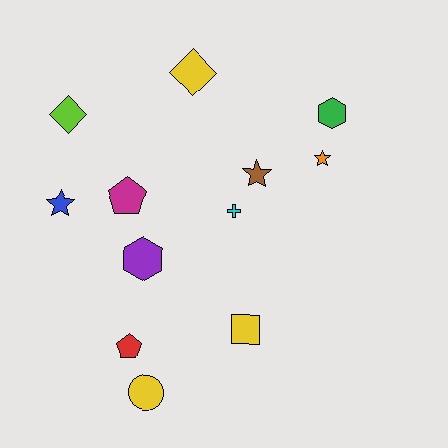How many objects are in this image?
There are 12 objects.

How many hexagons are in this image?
There are 2 hexagons.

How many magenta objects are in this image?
There is 1 magenta object.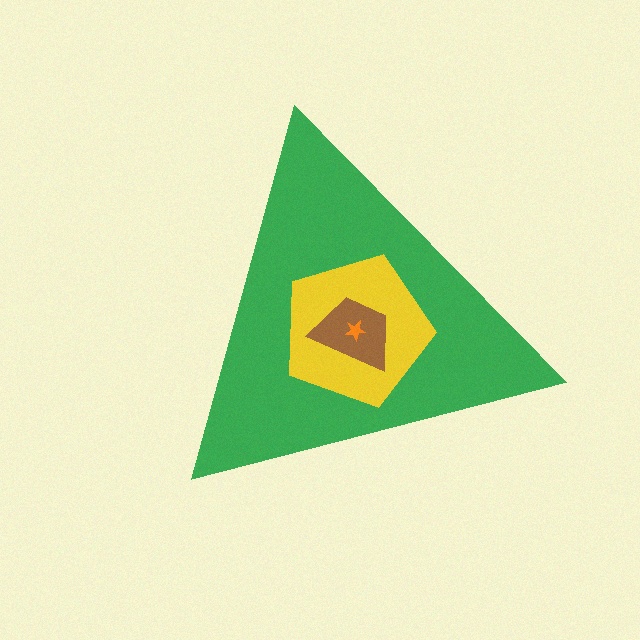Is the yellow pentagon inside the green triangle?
Yes.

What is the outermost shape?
The green triangle.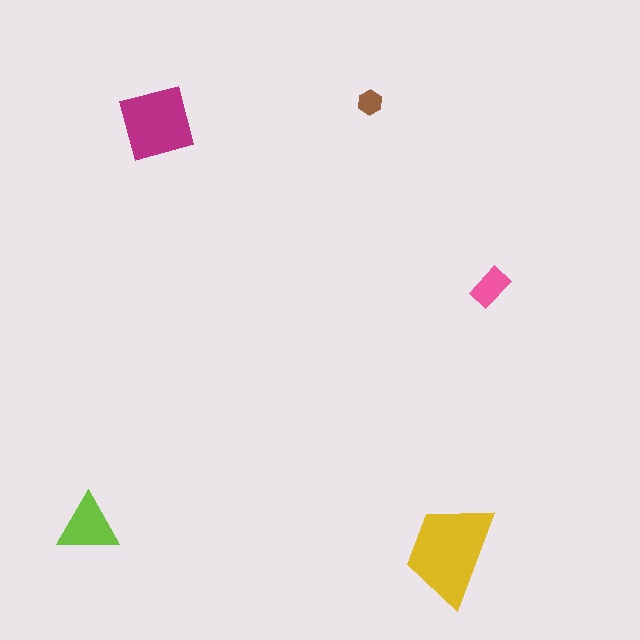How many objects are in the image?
There are 5 objects in the image.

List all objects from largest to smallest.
The yellow trapezoid, the magenta square, the lime triangle, the pink rectangle, the brown hexagon.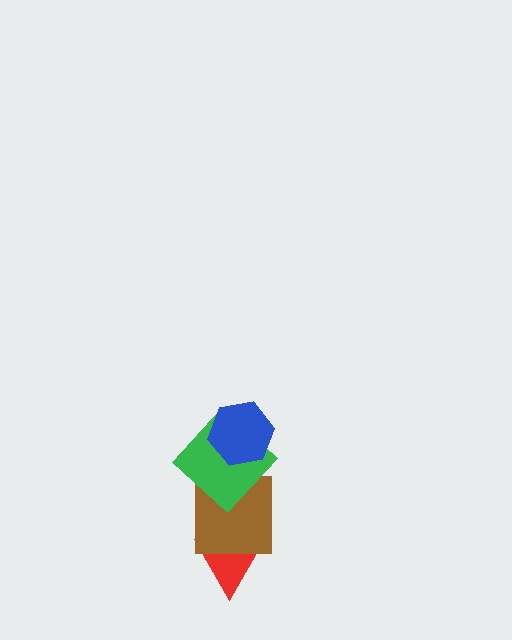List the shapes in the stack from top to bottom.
From top to bottom: the blue hexagon, the green diamond, the brown square, the red triangle.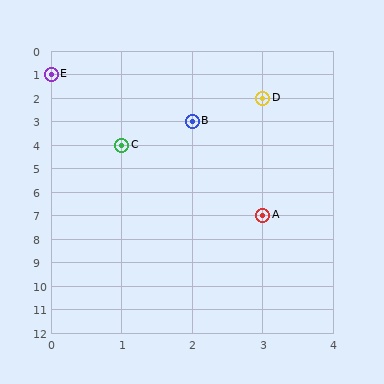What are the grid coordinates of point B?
Point B is at grid coordinates (2, 3).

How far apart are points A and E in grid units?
Points A and E are 3 columns and 6 rows apart (about 6.7 grid units diagonally).